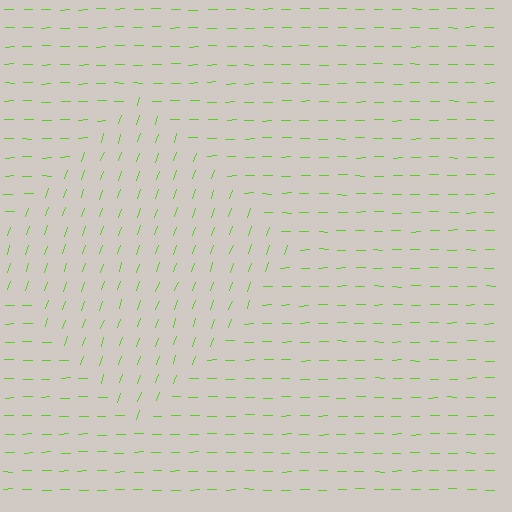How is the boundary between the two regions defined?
The boundary is defined purely by a change in line orientation (approximately 70 degrees difference). All lines are the same color and thickness.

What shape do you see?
I see a diamond.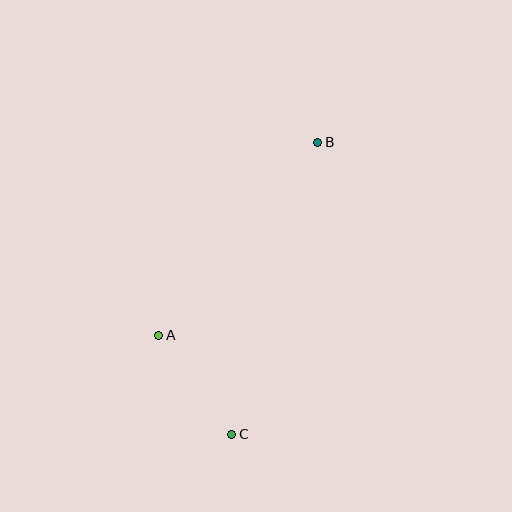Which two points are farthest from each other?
Points B and C are farthest from each other.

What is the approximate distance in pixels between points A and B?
The distance between A and B is approximately 250 pixels.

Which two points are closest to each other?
Points A and C are closest to each other.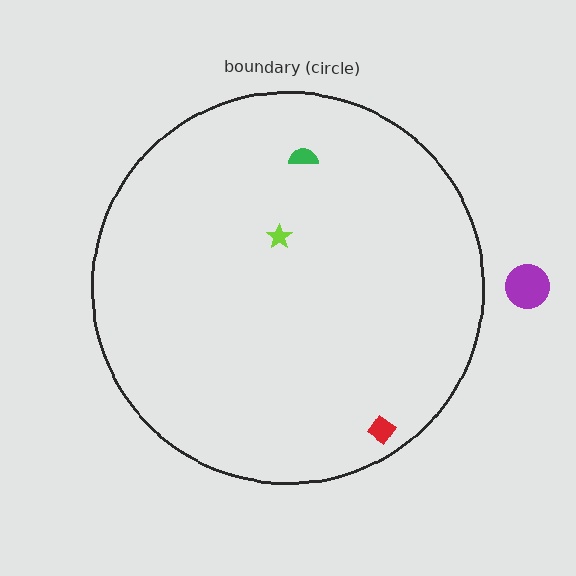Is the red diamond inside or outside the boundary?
Inside.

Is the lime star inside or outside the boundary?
Inside.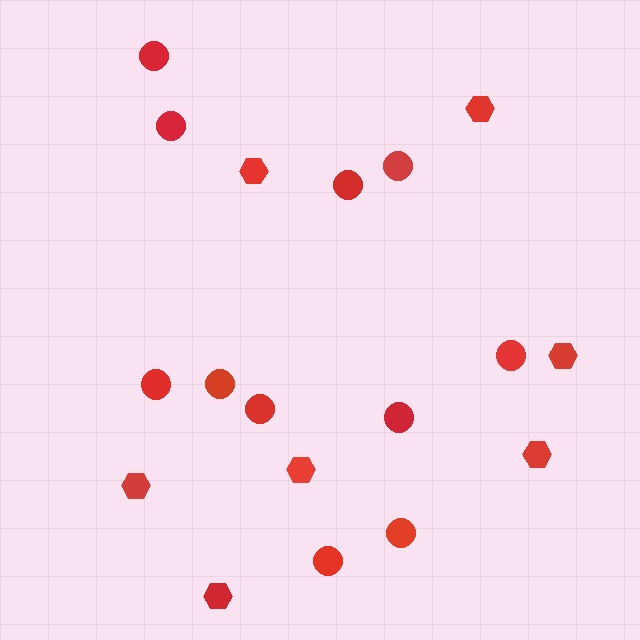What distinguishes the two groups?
There are 2 groups: one group of circles (11) and one group of hexagons (7).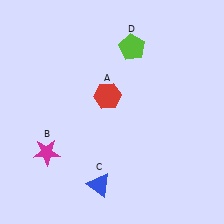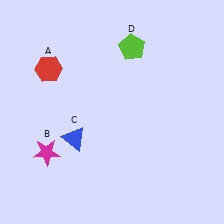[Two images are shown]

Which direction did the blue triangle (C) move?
The blue triangle (C) moved up.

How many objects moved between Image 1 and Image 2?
2 objects moved between the two images.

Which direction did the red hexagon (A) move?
The red hexagon (A) moved left.